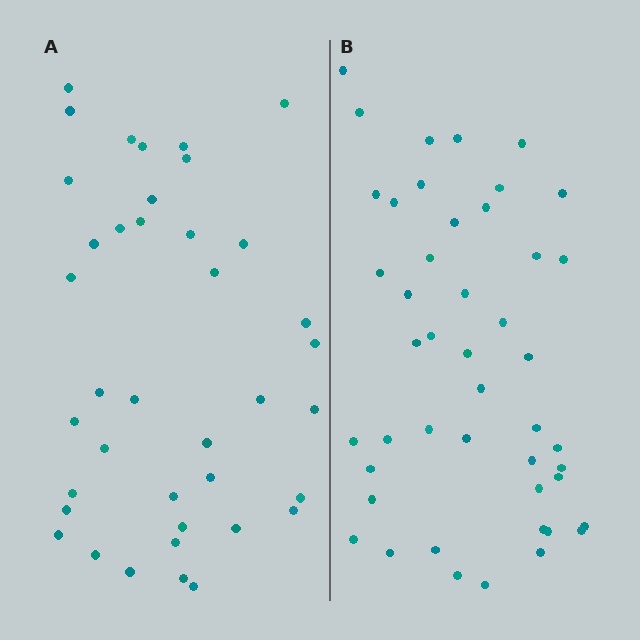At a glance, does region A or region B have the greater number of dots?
Region B (the right region) has more dots.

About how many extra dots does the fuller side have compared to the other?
Region B has roughly 8 or so more dots than region A.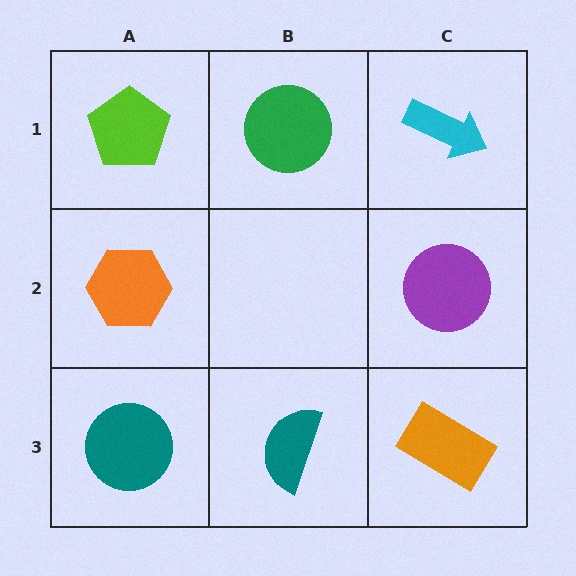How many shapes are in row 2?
2 shapes.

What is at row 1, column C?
A cyan arrow.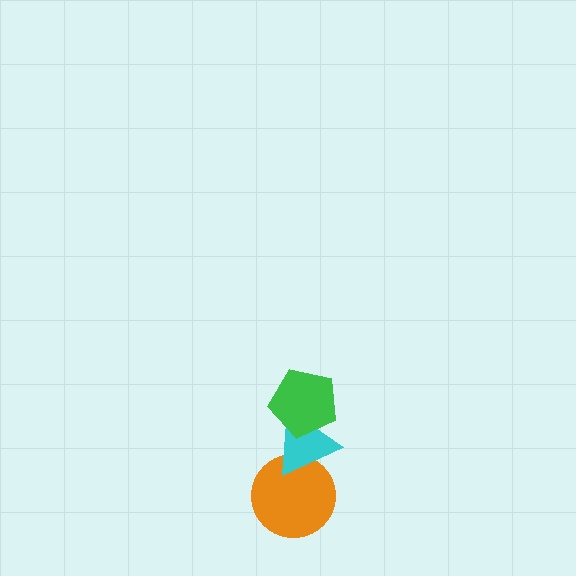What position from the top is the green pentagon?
The green pentagon is 1st from the top.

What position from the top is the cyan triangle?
The cyan triangle is 2nd from the top.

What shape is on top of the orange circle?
The cyan triangle is on top of the orange circle.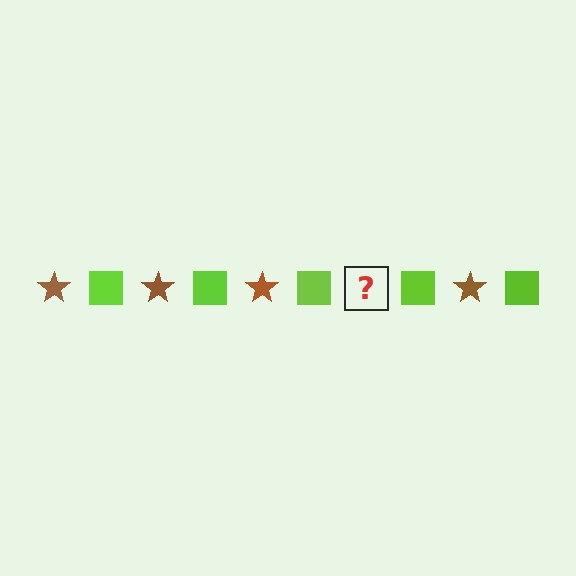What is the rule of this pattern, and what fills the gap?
The rule is that the pattern alternates between brown star and lime square. The gap should be filled with a brown star.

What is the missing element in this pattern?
The missing element is a brown star.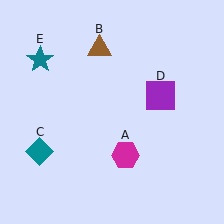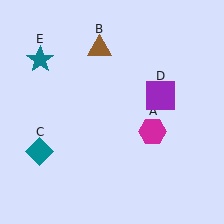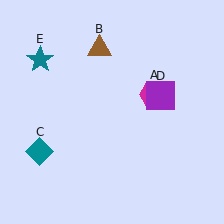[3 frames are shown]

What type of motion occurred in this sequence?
The magenta hexagon (object A) rotated counterclockwise around the center of the scene.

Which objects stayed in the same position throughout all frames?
Brown triangle (object B) and teal diamond (object C) and purple square (object D) and teal star (object E) remained stationary.